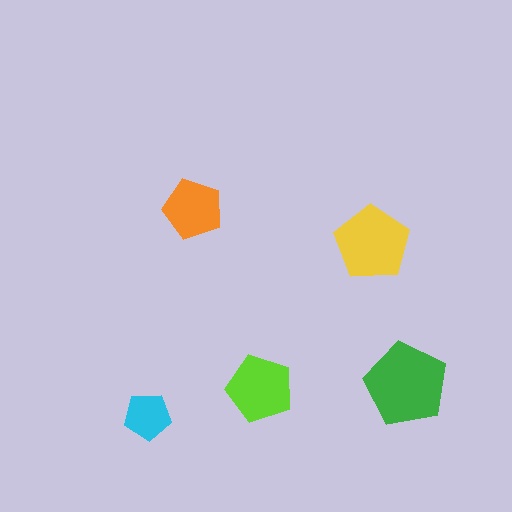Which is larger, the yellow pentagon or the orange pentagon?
The yellow one.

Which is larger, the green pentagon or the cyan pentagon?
The green one.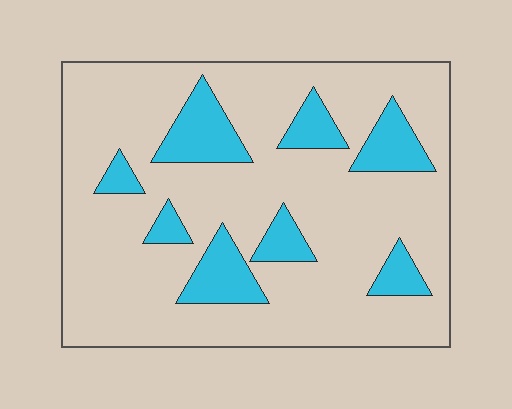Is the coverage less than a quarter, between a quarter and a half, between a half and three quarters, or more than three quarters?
Less than a quarter.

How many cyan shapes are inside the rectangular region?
8.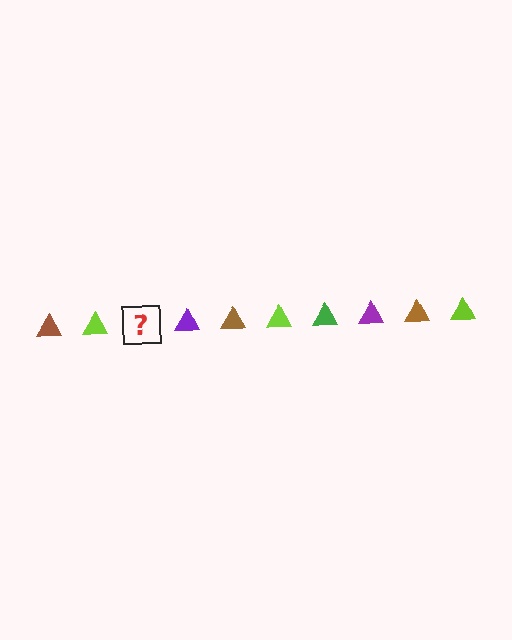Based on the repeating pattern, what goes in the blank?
The blank should be a green triangle.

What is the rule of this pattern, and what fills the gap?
The rule is that the pattern cycles through brown, lime, green, purple triangles. The gap should be filled with a green triangle.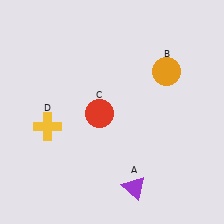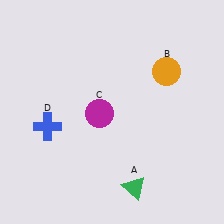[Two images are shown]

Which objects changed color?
A changed from purple to green. C changed from red to magenta. D changed from yellow to blue.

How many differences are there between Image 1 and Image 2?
There are 3 differences between the two images.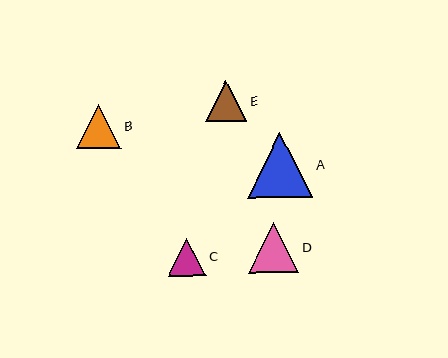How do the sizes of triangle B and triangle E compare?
Triangle B and triangle E are approximately the same size.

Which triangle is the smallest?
Triangle C is the smallest with a size of approximately 38 pixels.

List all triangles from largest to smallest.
From largest to smallest: A, D, B, E, C.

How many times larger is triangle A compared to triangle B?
Triangle A is approximately 1.5 times the size of triangle B.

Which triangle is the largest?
Triangle A is the largest with a size of approximately 65 pixels.